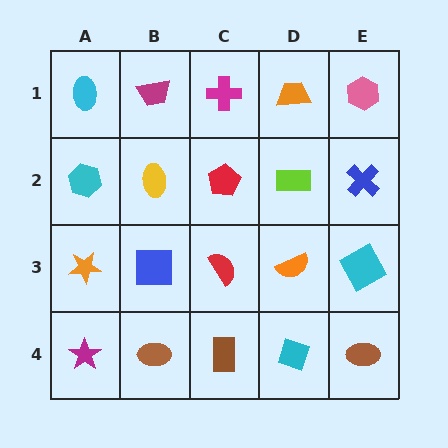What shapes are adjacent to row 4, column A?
An orange star (row 3, column A), a brown ellipse (row 4, column B).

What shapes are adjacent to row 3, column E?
A blue cross (row 2, column E), a brown ellipse (row 4, column E), an orange semicircle (row 3, column D).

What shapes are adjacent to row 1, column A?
A cyan hexagon (row 2, column A), a magenta trapezoid (row 1, column B).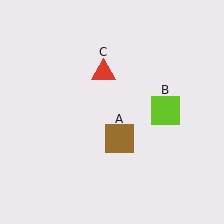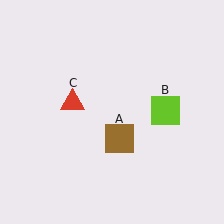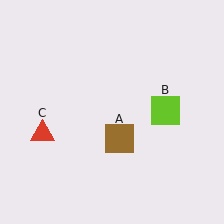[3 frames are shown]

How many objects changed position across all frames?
1 object changed position: red triangle (object C).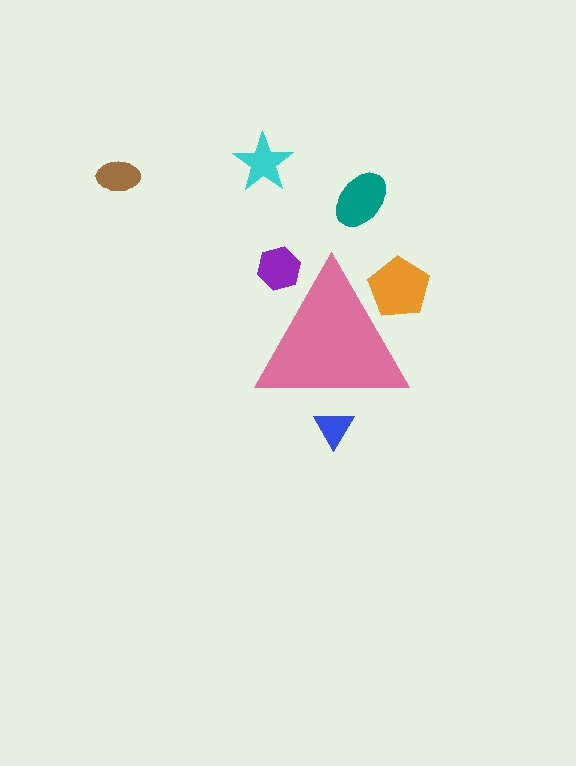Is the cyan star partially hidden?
No, the cyan star is fully visible.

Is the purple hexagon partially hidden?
Yes, the purple hexagon is partially hidden behind the pink triangle.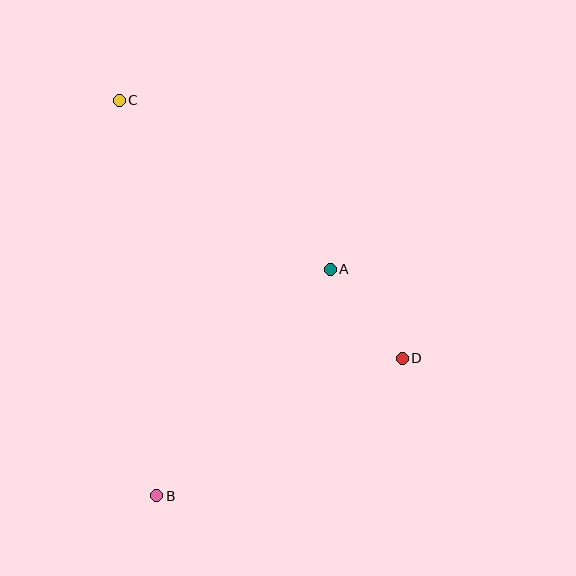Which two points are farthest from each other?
Points B and C are farthest from each other.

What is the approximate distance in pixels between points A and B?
The distance between A and B is approximately 285 pixels.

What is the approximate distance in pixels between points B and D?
The distance between B and D is approximately 281 pixels.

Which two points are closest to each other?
Points A and D are closest to each other.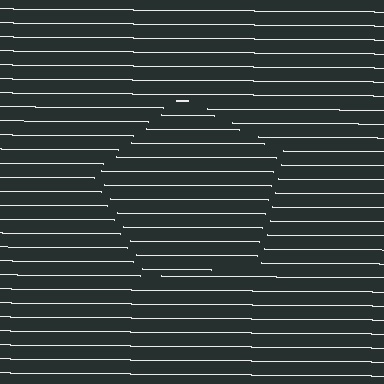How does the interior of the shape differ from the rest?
The interior of the shape contains the same grating, shifted by half a period — the contour is defined by the phase discontinuity where line-ends from the inner and outer gratings abut.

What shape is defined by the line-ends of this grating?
An illusory pentagon. The interior of the shape contains the same grating, shifted by half a period — the contour is defined by the phase discontinuity where line-ends from the inner and outer gratings abut.